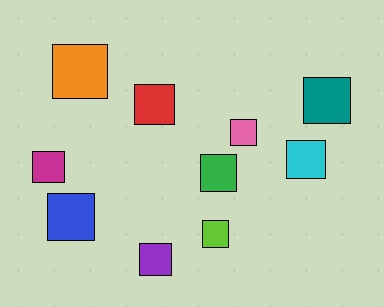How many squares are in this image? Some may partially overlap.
There are 10 squares.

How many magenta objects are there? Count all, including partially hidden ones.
There is 1 magenta object.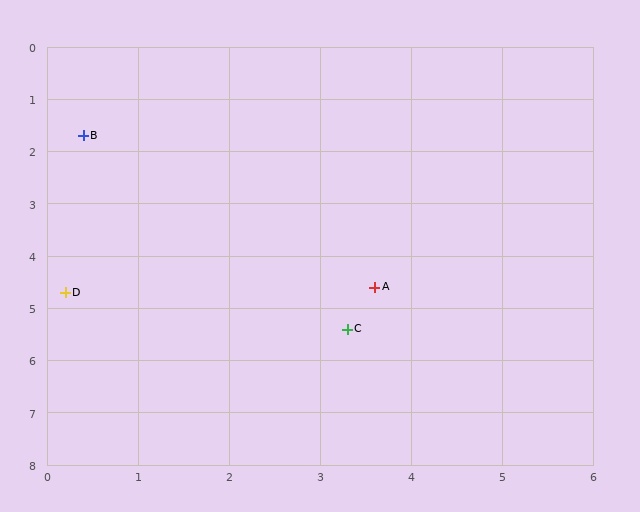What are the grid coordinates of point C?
Point C is at approximately (3.3, 5.4).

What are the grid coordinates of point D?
Point D is at approximately (0.2, 4.7).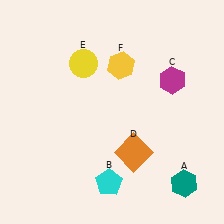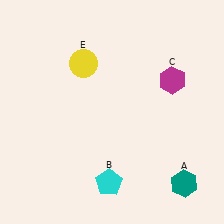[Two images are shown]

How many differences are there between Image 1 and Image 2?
There are 2 differences between the two images.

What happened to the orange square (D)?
The orange square (D) was removed in Image 2. It was in the bottom-right area of Image 1.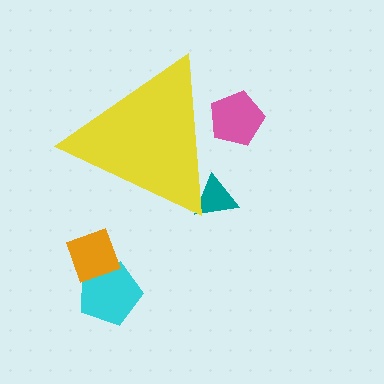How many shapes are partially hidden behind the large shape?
2 shapes are partially hidden.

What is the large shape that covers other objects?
A yellow triangle.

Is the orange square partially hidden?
No, the orange square is fully visible.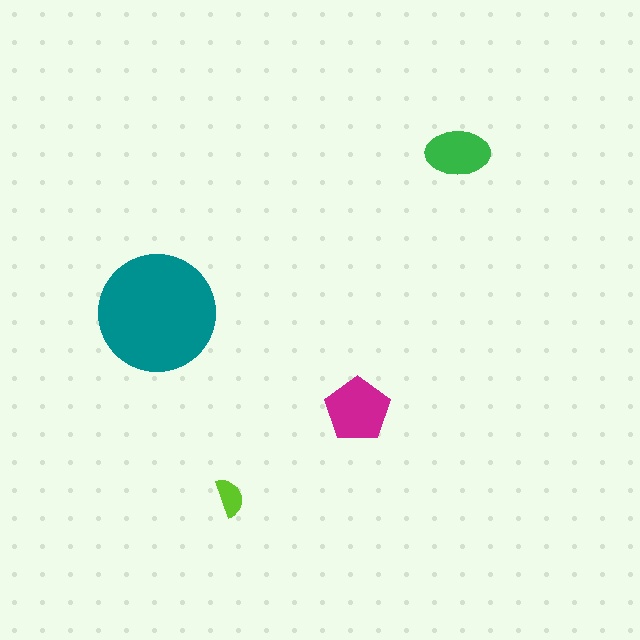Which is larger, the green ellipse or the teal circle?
The teal circle.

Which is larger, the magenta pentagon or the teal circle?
The teal circle.